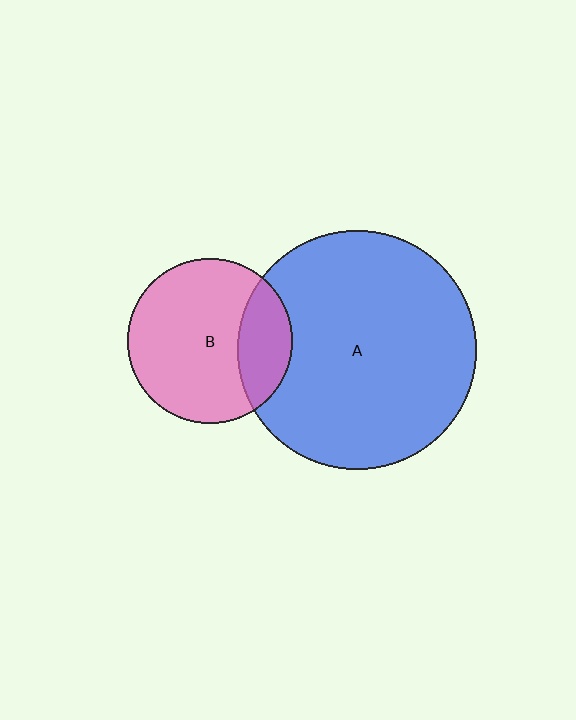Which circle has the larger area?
Circle A (blue).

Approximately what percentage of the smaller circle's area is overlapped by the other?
Approximately 25%.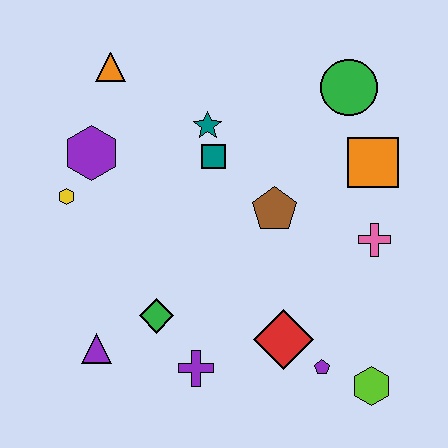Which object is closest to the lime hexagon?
The purple pentagon is closest to the lime hexagon.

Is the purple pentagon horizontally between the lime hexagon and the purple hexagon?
Yes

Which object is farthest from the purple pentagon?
The orange triangle is farthest from the purple pentagon.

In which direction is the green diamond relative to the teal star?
The green diamond is below the teal star.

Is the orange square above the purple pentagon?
Yes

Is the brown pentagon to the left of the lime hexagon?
Yes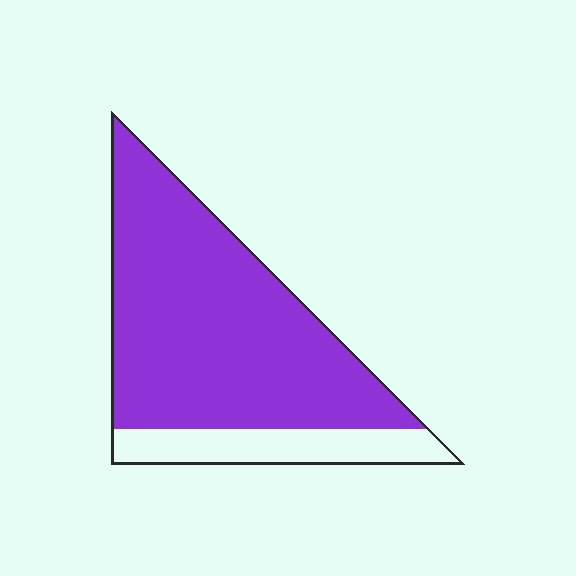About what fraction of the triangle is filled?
About four fifths (4/5).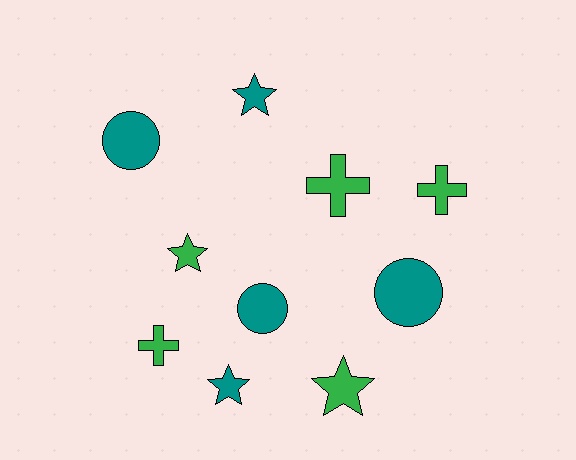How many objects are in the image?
There are 10 objects.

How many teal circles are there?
There are 3 teal circles.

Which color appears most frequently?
Green, with 5 objects.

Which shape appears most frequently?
Star, with 4 objects.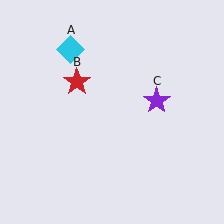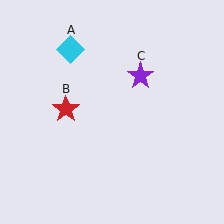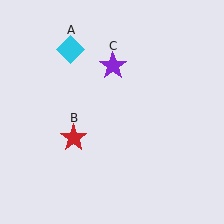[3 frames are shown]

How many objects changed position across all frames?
2 objects changed position: red star (object B), purple star (object C).